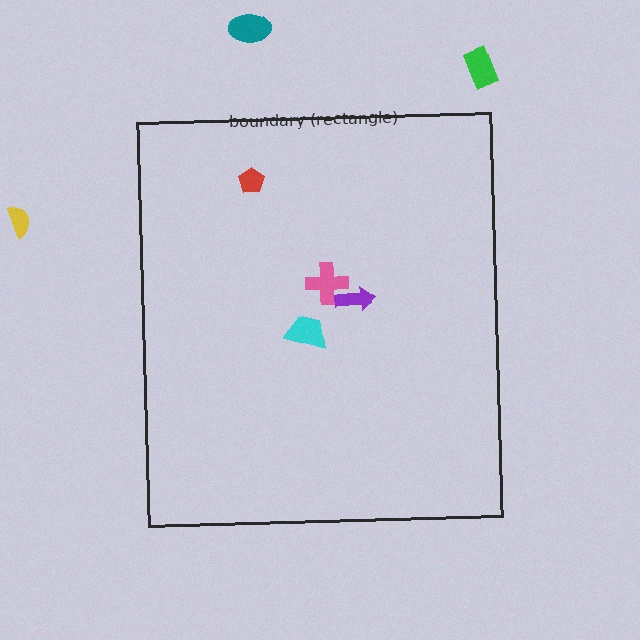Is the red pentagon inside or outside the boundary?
Inside.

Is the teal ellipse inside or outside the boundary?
Outside.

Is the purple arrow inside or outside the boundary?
Inside.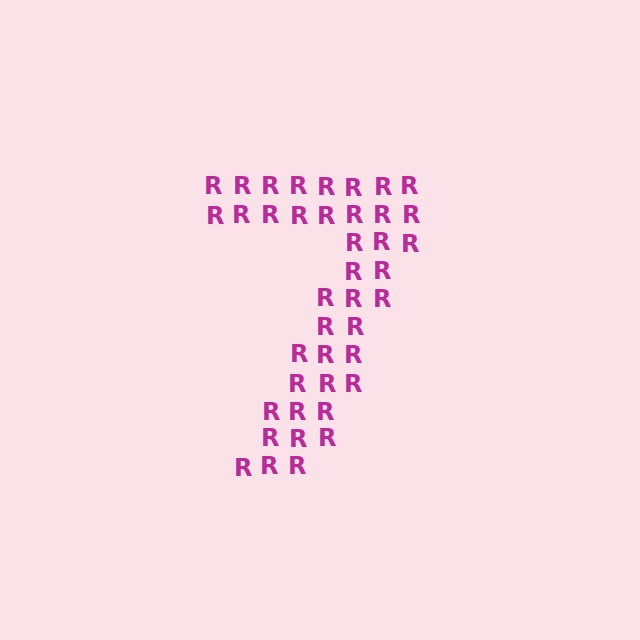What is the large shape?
The large shape is the digit 7.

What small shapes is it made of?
It is made of small letter R's.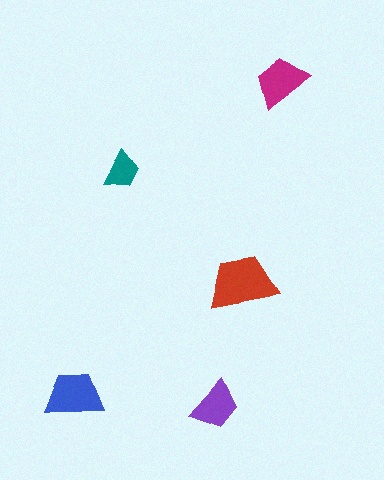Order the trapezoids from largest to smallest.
the red one, the blue one, the magenta one, the purple one, the teal one.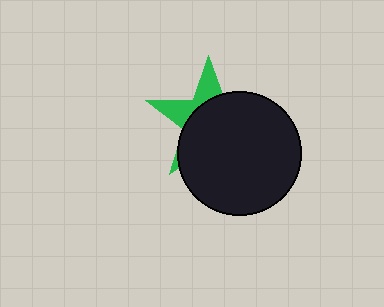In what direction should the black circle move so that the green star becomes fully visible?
The black circle should move toward the lower-right. That is the shortest direction to clear the overlap and leave the green star fully visible.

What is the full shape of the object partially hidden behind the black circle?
The partially hidden object is a green star.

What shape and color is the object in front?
The object in front is a black circle.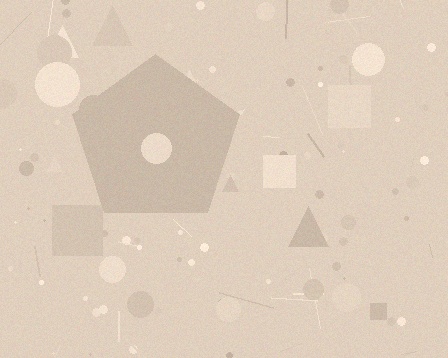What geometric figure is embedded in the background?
A pentagon is embedded in the background.